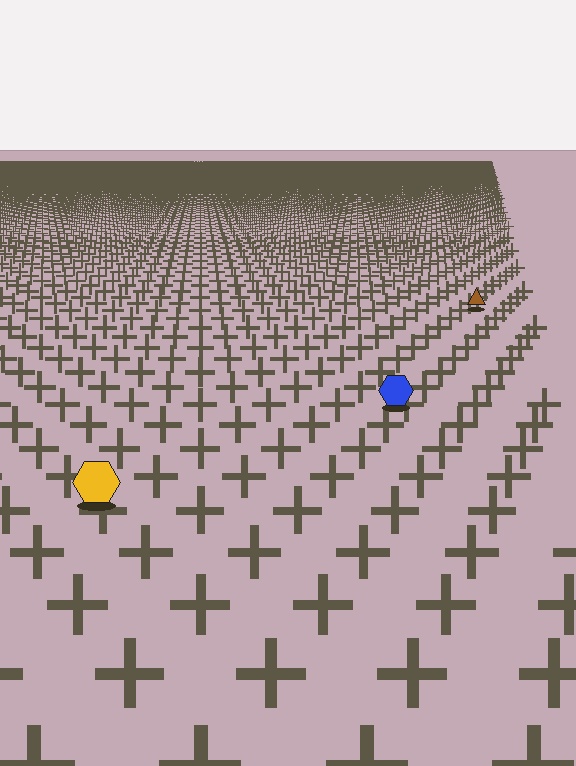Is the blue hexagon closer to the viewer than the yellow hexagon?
No. The yellow hexagon is closer — you can tell from the texture gradient: the ground texture is coarser near it.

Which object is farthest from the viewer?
The brown triangle is farthest from the viewer. It appears smaller and the ground texture around it is denser.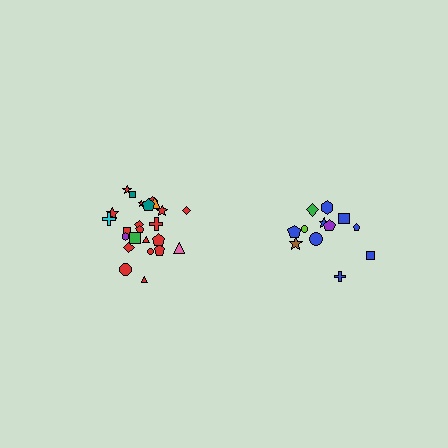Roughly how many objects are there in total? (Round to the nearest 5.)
Roughly 35 objects in total.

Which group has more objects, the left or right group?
The left group.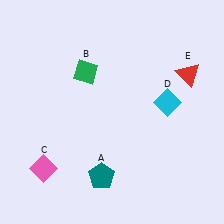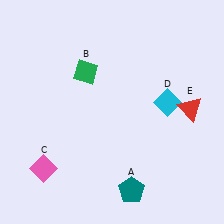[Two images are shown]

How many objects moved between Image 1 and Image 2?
2 objects moved between the two images.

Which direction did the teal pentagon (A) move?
The teal pentagon (A) moved right.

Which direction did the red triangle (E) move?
The red triangle (E) moved down.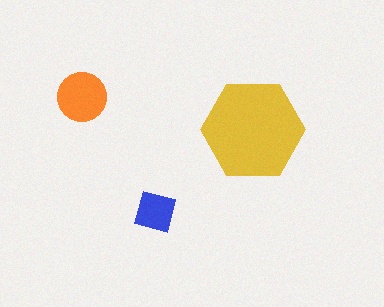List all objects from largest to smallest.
The yellow hexagon, the orange circle, the blue square.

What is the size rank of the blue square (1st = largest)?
3rd.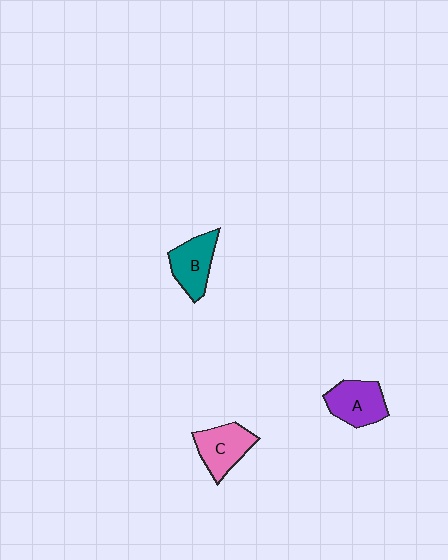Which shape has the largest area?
Shape A (purple).